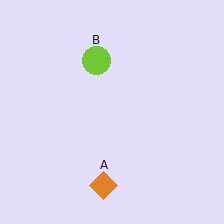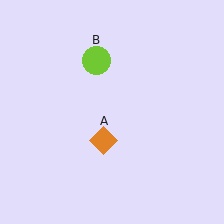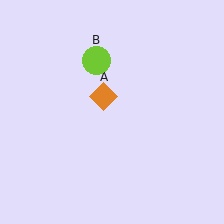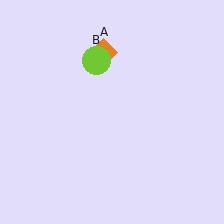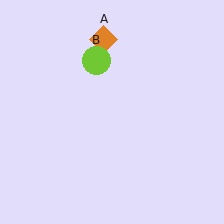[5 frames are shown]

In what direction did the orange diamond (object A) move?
The orange diamond (object A) moved up.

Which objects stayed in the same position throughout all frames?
Lime circle (object B) remained stationary.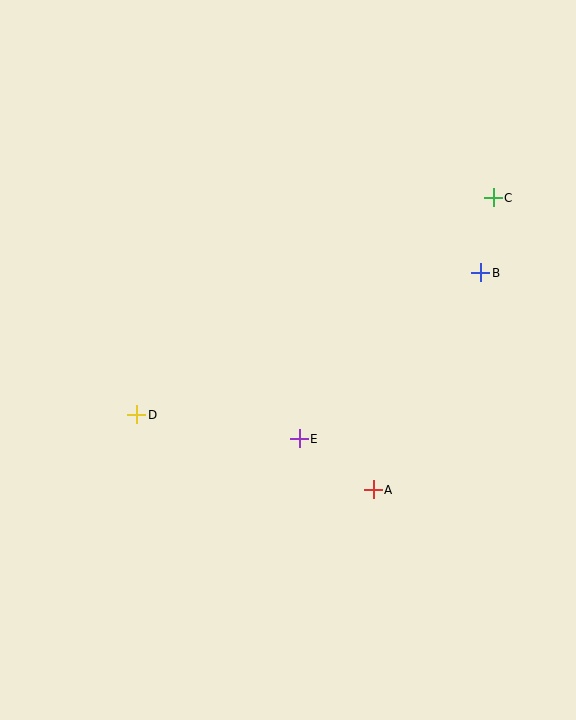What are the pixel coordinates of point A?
Point A is at (373, 490).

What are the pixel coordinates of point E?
Point E is at (299, 439).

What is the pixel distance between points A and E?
The distance between A and E is 90 pixels.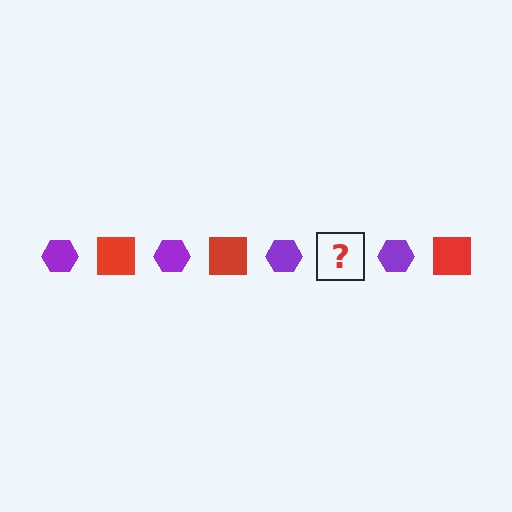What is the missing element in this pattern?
The missing element is a red square.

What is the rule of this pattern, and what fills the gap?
The rule is that the pattern alternates between purple hexagon and red square. The gap should be filled with a red square.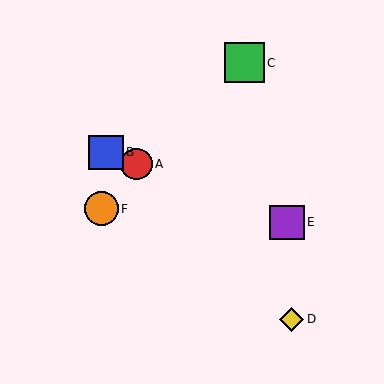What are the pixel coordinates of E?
Object E is at (287, 222).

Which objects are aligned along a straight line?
Objects A, B, E are aligned along a straight line.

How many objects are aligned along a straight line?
3 objects (A, B, E) are aligned along a straight line.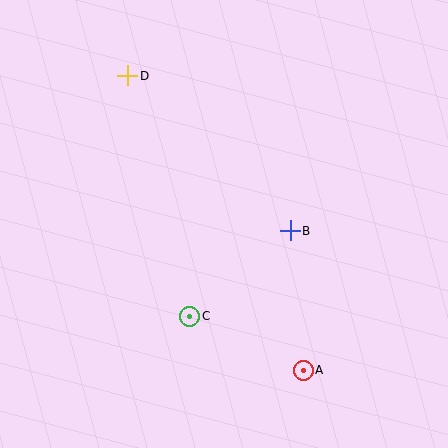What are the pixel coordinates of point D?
Point D is at (128, 76).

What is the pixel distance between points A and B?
The distance between A and B is 141 pixels.